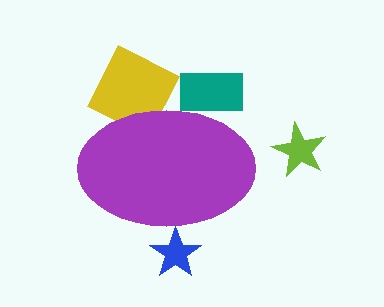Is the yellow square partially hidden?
Yes, the yellow square is partially hidden behind the purple ellipse.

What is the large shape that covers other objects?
A purple ellipse.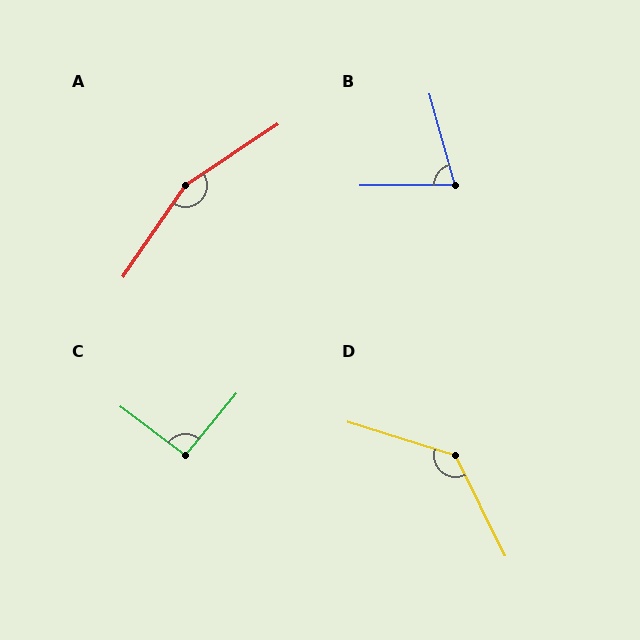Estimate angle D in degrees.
Approximately 133 degrees.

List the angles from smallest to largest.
B (75°), C (92°), D (133°), A (158°).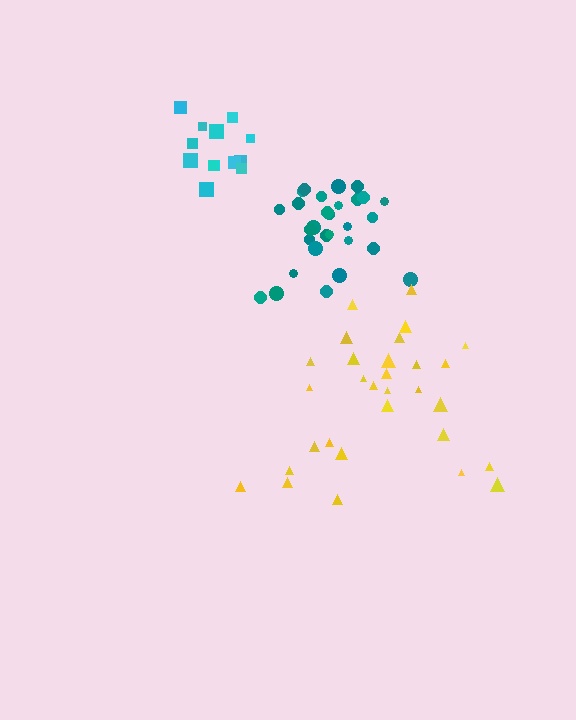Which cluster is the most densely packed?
Cyan.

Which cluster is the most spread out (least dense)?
Yellow.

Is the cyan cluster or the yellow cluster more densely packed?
Cyan.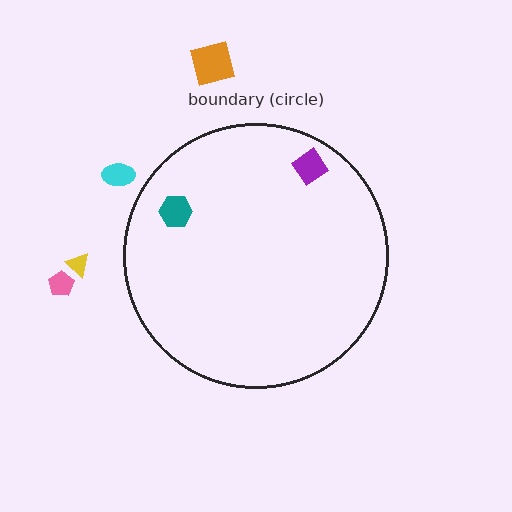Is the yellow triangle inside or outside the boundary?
Outside.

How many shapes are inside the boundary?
2 inside, 4 outside.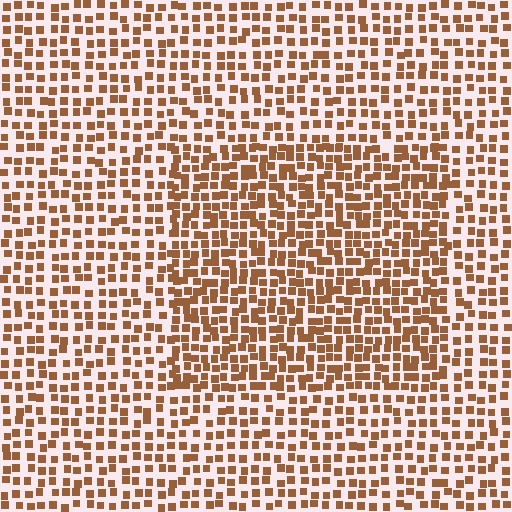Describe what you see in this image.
The image contains small brown elements arranged at two different densities. A rectangle-shaped region is visible where the elements are more densely packed than the surrounding area.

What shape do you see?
I see a rectangle.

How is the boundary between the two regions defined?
The boundary is defined by a change in element density (approximately 1.6x ratio). All elements are the same color, size, and shape.